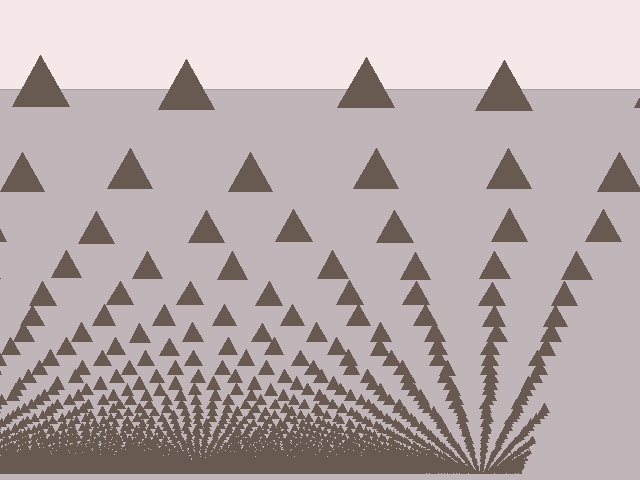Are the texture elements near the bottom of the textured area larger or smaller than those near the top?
Smaller. The gradient is inverted — elements near the bottom are smaller and denser.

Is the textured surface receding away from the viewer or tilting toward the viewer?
The surface appears to tilt toward the viewer. Texture elements get larger and sparser toward the top.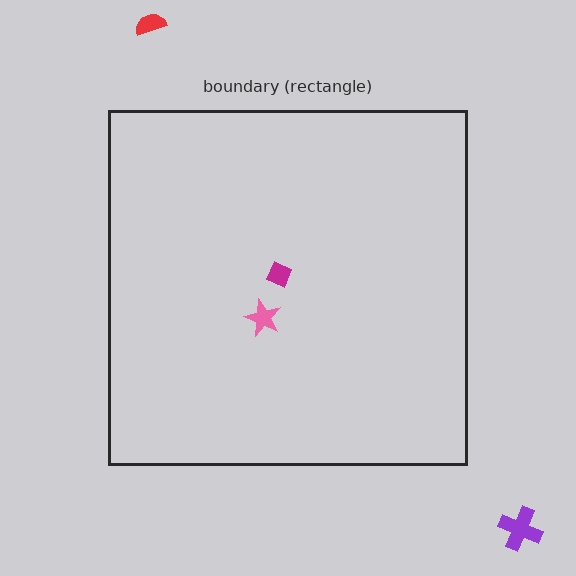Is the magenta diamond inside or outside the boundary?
Inside.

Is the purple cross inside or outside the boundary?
Outside.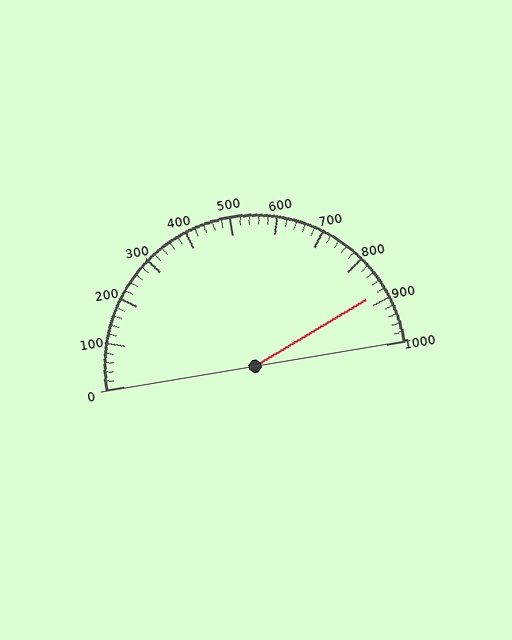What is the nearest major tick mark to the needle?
The nearest major tick mark is 900.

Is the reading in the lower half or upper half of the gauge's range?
The reading is in the upper half of the range (0 to 1000).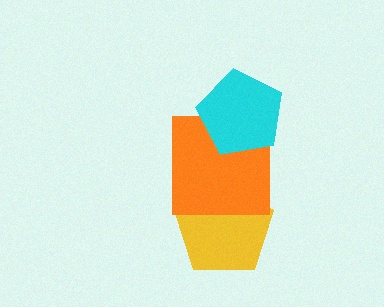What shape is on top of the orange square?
The cyan pentagon is on top of the orange square.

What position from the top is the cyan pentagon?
The cyan pentagon is 1st from the top.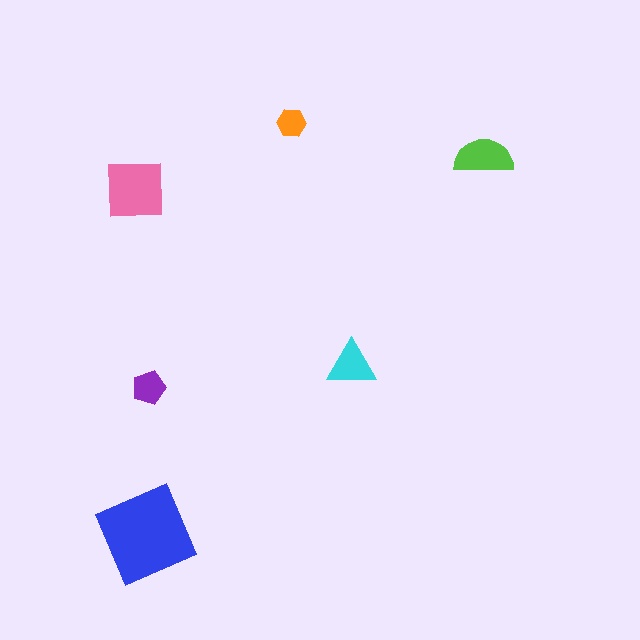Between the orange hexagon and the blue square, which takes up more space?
The blue square.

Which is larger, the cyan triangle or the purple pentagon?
The cyan triangle.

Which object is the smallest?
The orange hexagon.